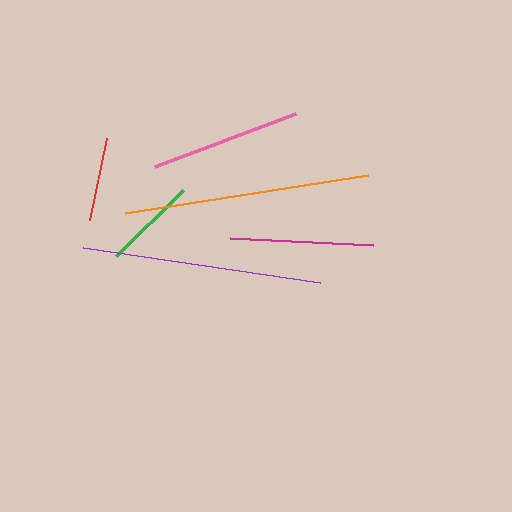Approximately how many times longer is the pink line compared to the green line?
The pink line is approximately 1.6 times the length of the green line.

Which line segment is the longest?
The orange line is the longest at approximately 246 pixels.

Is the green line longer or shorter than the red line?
The green line is longer than the red line.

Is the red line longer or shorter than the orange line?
The orange line is longer than the red line.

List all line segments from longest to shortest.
From longest to shortest: orange, purple, pink, magenta, green, red.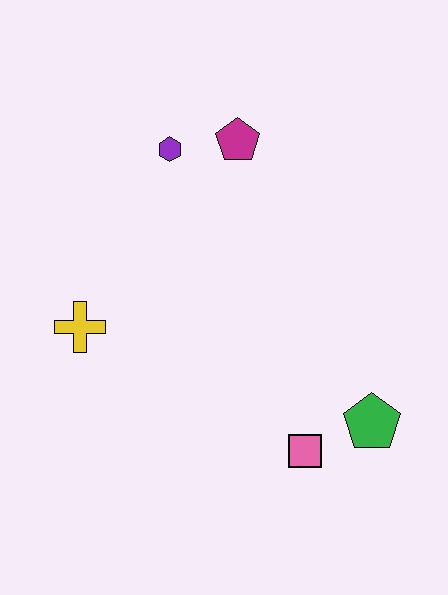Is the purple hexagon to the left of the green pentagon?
Yes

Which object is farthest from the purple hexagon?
The green pentagon is farthest from the purple hexagon.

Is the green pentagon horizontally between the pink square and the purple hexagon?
No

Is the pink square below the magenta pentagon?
Yes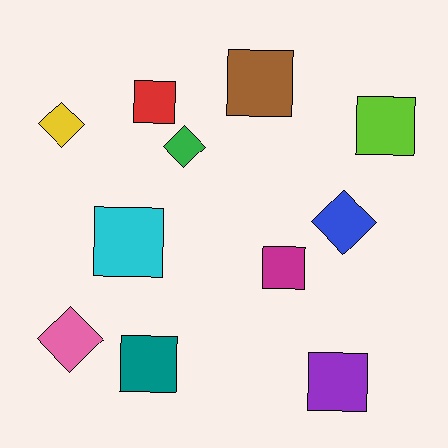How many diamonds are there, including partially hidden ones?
There are 4 diamonds.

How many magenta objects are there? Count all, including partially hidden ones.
There is 1 magenta object.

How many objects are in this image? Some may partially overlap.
There are 11 objects.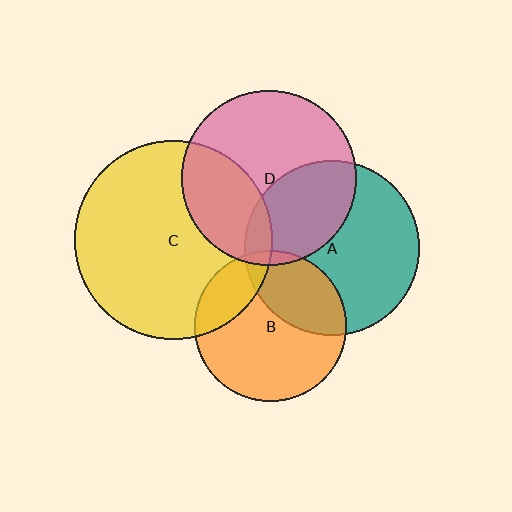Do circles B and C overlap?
Yes.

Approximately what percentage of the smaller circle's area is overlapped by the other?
Approximately 20%.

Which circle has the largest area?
Circle C (yellow).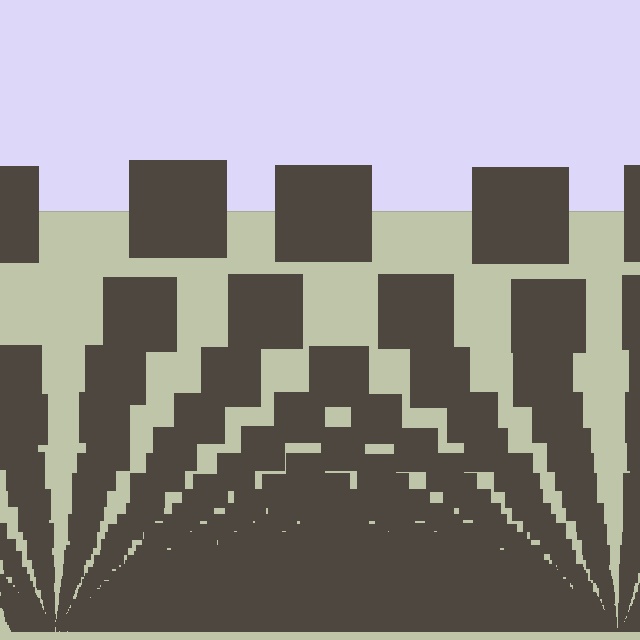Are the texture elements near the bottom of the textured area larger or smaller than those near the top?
Smaller. The gradient is inverted — elements near the bottom are smaller and denser.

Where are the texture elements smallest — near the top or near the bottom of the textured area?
Near the bottom.